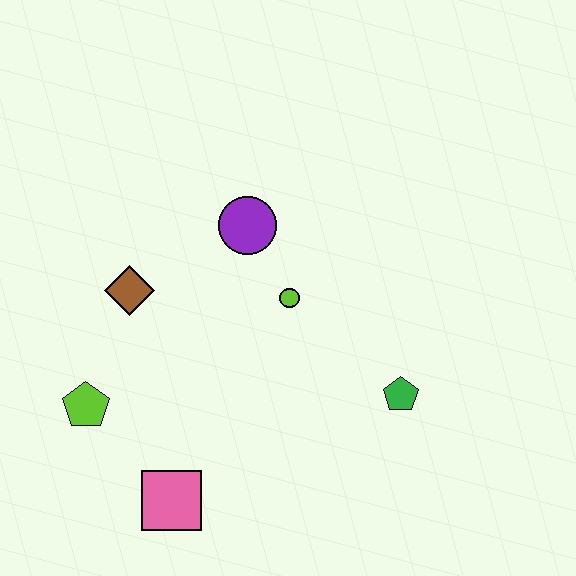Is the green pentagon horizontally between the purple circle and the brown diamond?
No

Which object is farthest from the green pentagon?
The lime pentagon is farthest from the green pentagon.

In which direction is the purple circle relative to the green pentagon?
The purple circle is above the green pentagon.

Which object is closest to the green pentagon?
The lime circle is closest to the green pentagon.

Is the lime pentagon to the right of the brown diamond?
No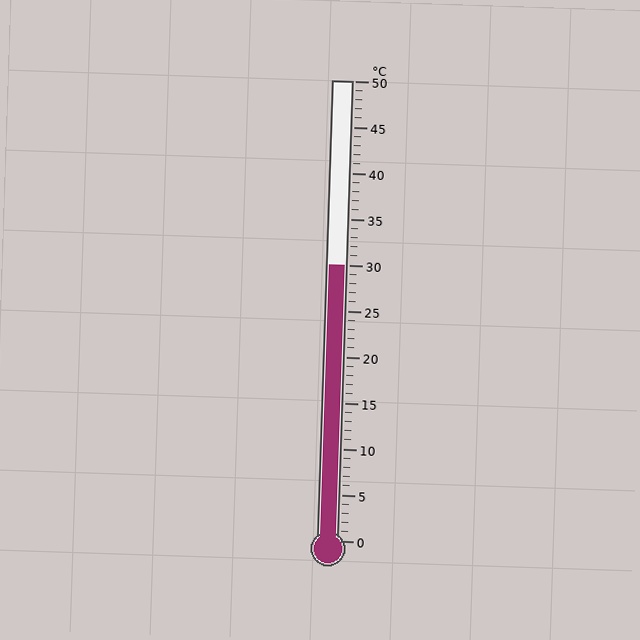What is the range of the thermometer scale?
The thermometer scale ranges from 0°C to 50°C.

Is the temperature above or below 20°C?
The temperature is above 20°C.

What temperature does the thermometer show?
The thermometer shows approximately 30°C.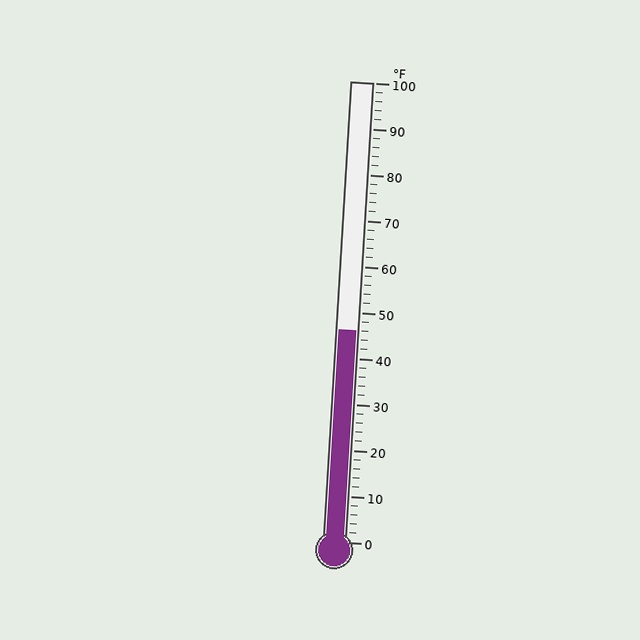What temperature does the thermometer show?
The thermometer shows approximately 46°F.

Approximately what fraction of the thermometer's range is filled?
The thermometer is filled to approximately 45% of its range.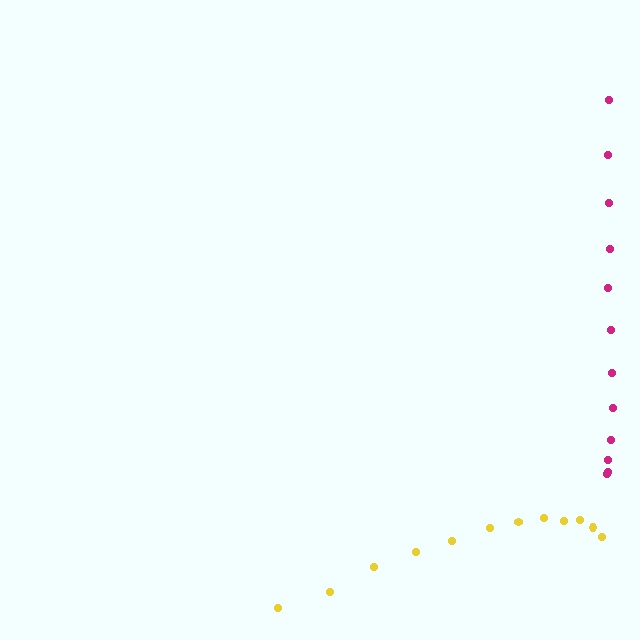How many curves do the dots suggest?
There are 2 distinct paths.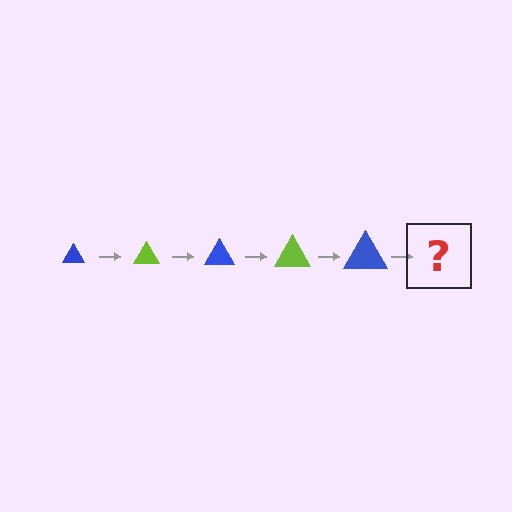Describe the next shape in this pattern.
It should be a lime triangle, larger than the previous one.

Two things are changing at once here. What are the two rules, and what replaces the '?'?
The two rules are that the triangle grows larger each step and the color cycles through blue and lime. The '?' should be a lime triangle, larger than the previous one.